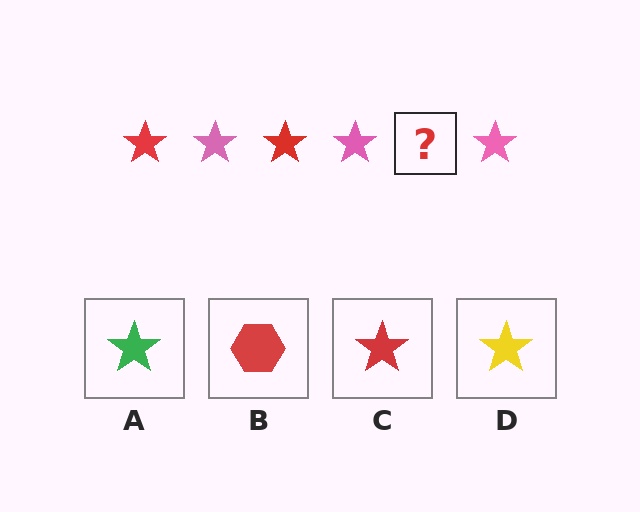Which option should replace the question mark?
Option C.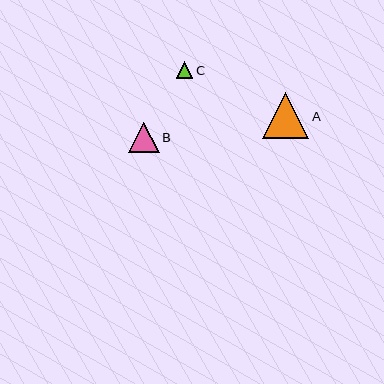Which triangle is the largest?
Triangle A is the largest with a size of approximately 46 pixels.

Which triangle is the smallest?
Triangle C is the smallest with a size of approximately 16 pixels.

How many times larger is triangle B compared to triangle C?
Triangle B is approximately 1.9 times the size of triangle C.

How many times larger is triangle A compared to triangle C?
Triangle A is approximately 2.8 times the size of triangle C.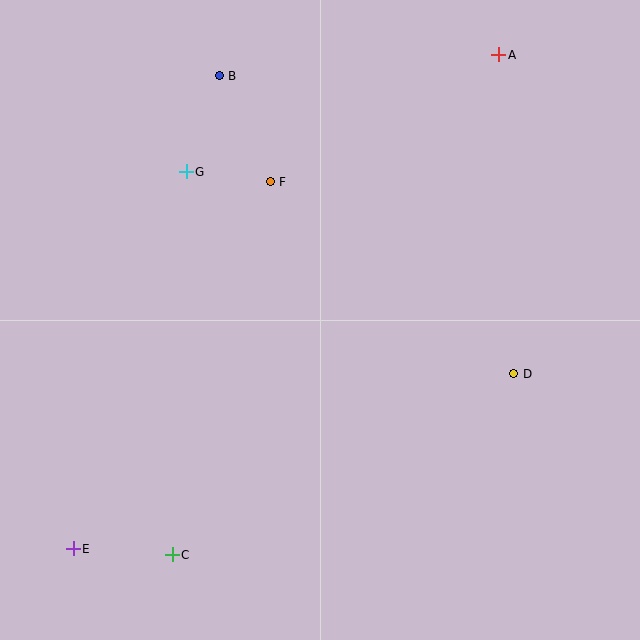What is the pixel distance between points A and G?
The distance between A and G is 333 pixels.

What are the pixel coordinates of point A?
Point A is at (499, 55).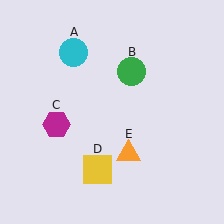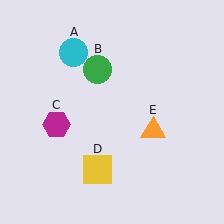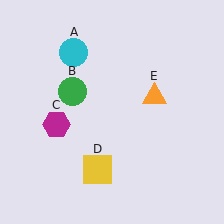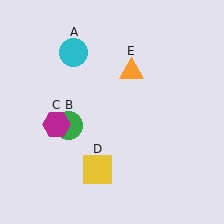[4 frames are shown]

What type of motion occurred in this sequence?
The green circle (object B), orange triangle (object E) rotated counterclockwise around the center of the scene.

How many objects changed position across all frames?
2 objects changed position: green circle (object B), orange triangle (object E).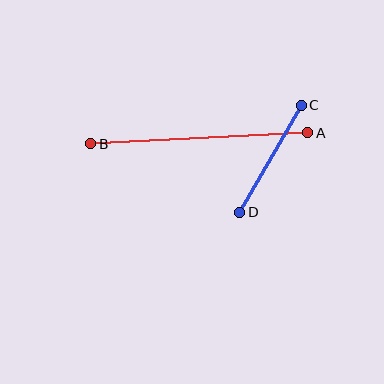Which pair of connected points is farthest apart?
Points A and B are farthest apart.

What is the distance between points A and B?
The distance is approximately 217 pixels.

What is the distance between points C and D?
The distance is approximately 124 pixels.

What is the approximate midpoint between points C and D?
The midpoint is at approximately (270, 159) pixels.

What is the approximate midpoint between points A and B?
The midpoint is at approximately (199, 138) pixels.